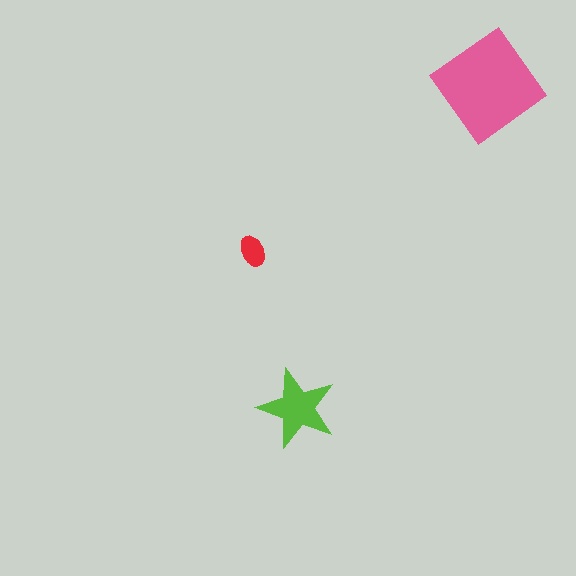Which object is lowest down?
The lime star is bottommost.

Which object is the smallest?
The red ellipse.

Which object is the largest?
The pink diamond.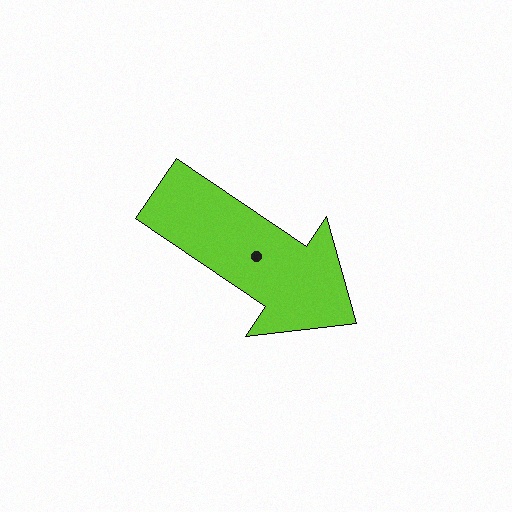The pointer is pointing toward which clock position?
Roughly 4 o'clock.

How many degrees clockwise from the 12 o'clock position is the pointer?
Approximately 124 degrees.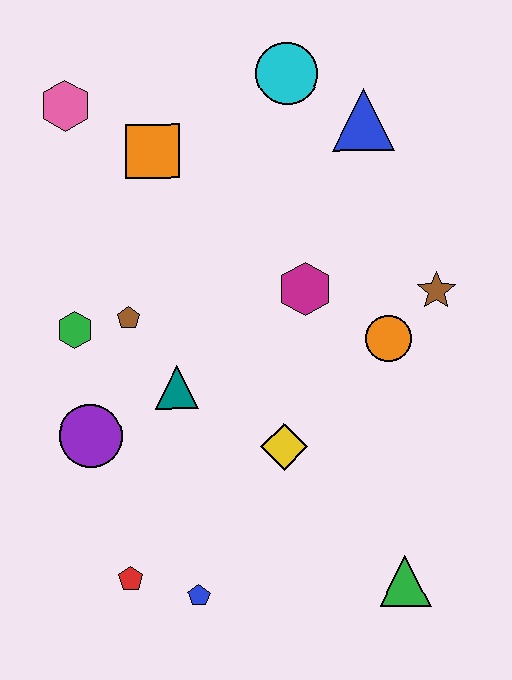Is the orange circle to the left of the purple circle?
No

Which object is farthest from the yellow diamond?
The pink hexagon is farthest from the yellow diamond.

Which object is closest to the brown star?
The orange circle is closest to the brown star.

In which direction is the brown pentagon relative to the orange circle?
The brown pentagon is to the left of the orange circle.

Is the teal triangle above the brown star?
No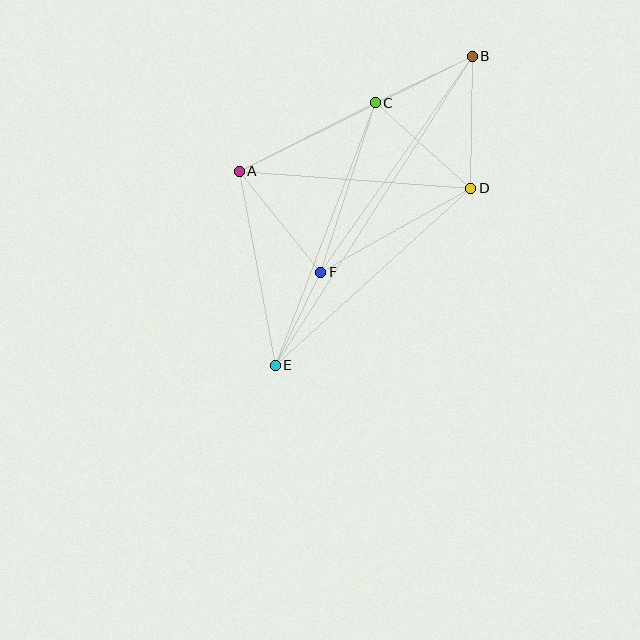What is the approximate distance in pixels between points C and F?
The distance between C and F is approximately 178 pixels.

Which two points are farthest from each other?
Points B and E are farthest from each other.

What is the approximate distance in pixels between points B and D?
The distance between B and D is approximately 132 pixels.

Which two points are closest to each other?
Points E and F are closest to each other.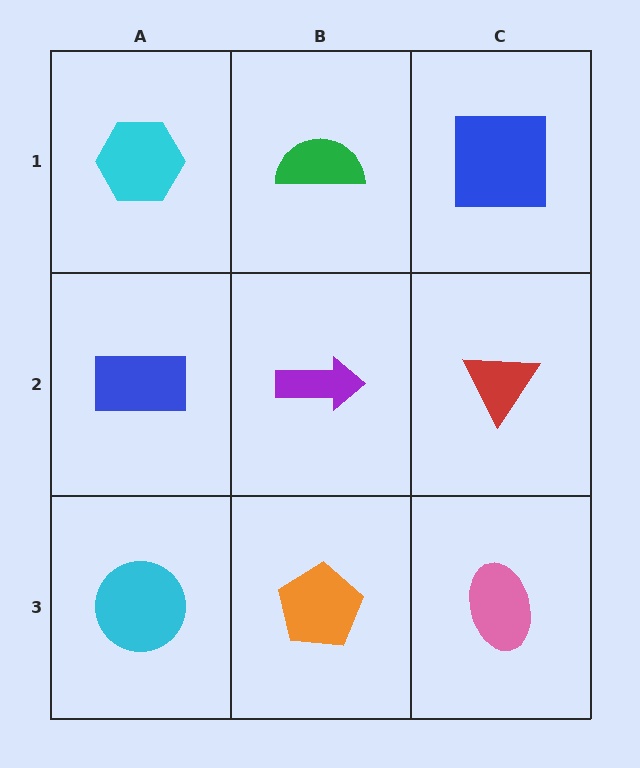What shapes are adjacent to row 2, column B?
A green semicircle (row 1, column B), an orange pentagon (row 3, column B), a blue rectangle (row 2, column A), a red triangle (row 2, column C).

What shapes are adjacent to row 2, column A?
A cyan hexagon (row 1, column A), a cyan circle (row 3, column A), a purple arrow (row 2, column B).